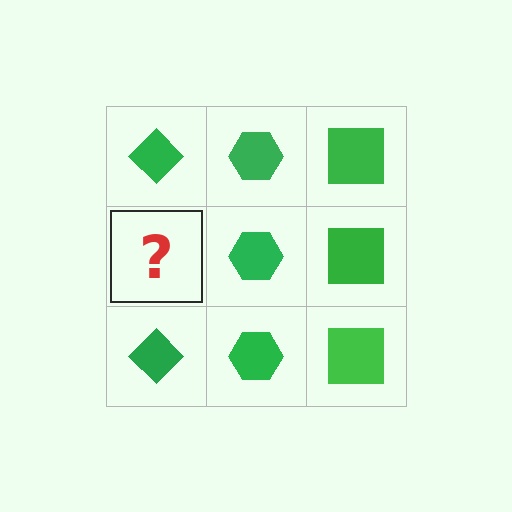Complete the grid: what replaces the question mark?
The question mark should be replaced with a green diamond.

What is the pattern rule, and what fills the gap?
The rule is that each column has a consistent shape. The gap should be filled with a green diamond.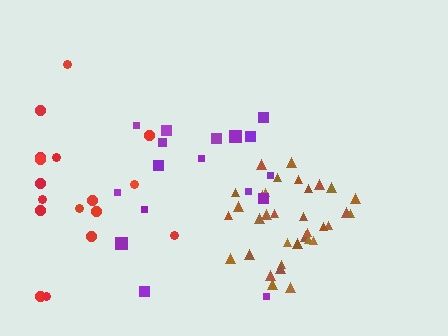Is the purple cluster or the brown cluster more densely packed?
Brown.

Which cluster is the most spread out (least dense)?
Red.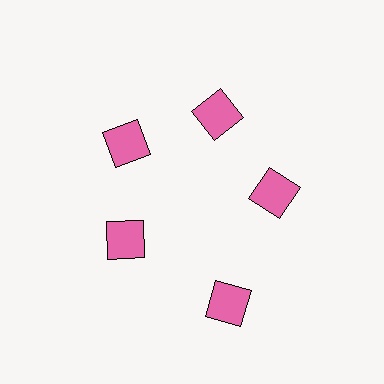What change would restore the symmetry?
The symmetry would be restored by moving it inward, back onto the ring so that all 5 squares sit at equal angles and equal distance from the center.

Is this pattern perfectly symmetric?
No. The 5 pink squares are arranged in a ring, but one element near the 5 o'clock position is pushed outward from the center, breaking the 5-fold rotational symmetry.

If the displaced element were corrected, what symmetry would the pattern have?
It would have 5-fold rotational symmetry — the pattern would map onto itself every 72 degrees.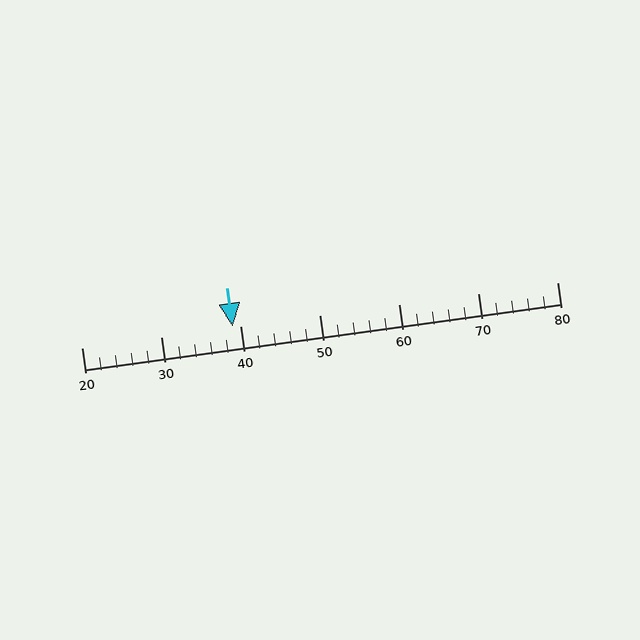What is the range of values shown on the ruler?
The ruler shows values from 20 to 80.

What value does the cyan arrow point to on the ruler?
The cyan arrow points to approximately 39.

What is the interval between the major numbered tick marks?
The major tick marks are spaced 10 units apart.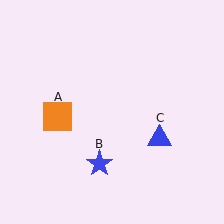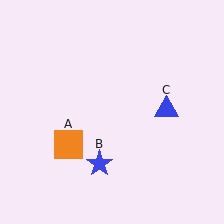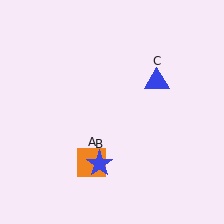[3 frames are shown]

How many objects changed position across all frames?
2 objects changed position: orange square (object A), blue triangle (object C).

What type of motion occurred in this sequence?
The orange square (object A), blue triangle (object C) rotated counterclockwise around the center of the scene.